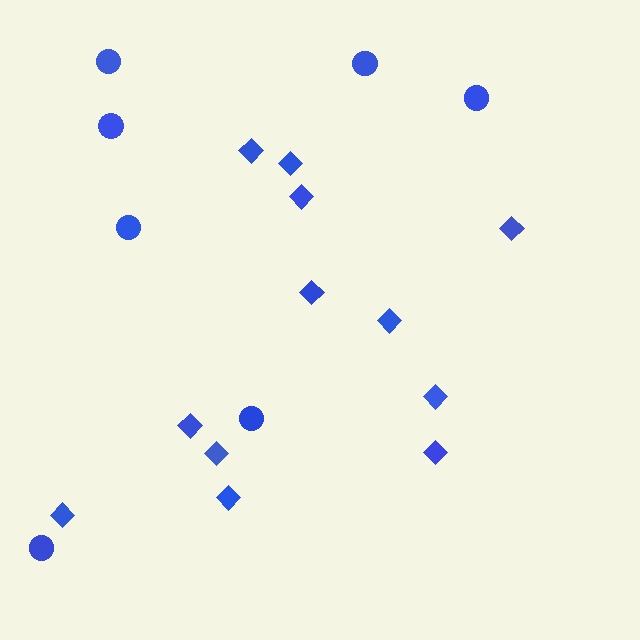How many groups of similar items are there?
There are 2 groups: one group of circles (7) and one group of diamonds (12).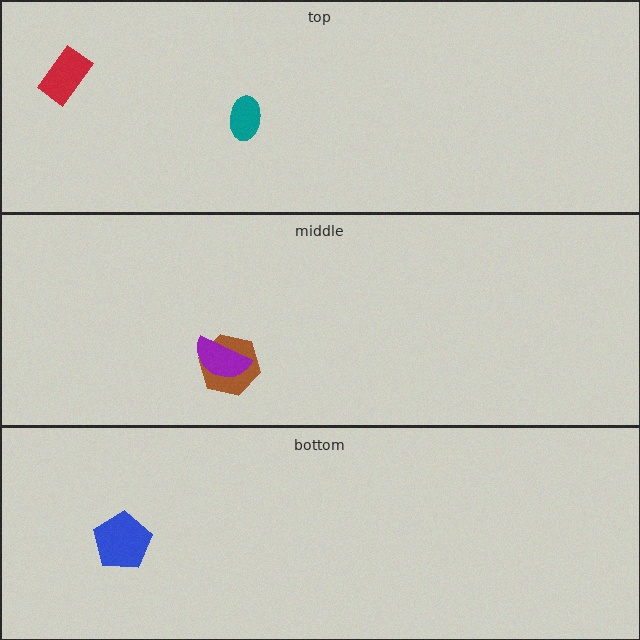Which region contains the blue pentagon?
The bottom region.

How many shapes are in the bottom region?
1.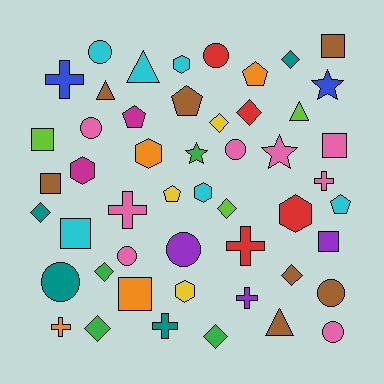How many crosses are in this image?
There are 7 crosses.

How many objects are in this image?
There are 50 objects.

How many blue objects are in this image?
There are 2 blue objects.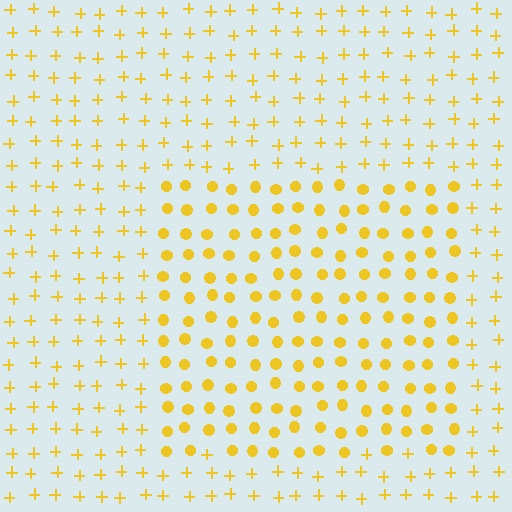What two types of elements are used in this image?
The image uses circles inside the rectangle region and plus signs outside it.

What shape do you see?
I see a rectangle.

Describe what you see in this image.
The image is filled with small yellow elements arranged in a uniform grid. A rectangle-shaped region contains circles, while the surrounding area contains plus signs. The boundary is defined purely by the change in element shape.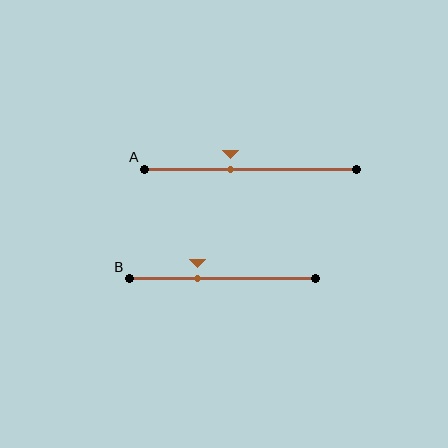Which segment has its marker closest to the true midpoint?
Segment A has its marker closest to the true midpoint.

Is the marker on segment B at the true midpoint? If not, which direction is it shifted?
No, the marker on segment B is shifted to the left by about 13% of the segment length.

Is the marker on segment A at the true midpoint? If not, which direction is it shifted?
No, the marker on segment A is shifted to the left by about 9% of the segment length.